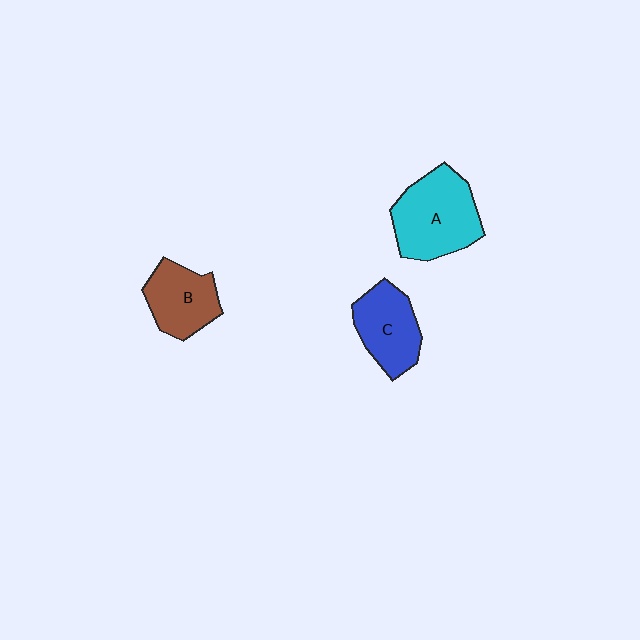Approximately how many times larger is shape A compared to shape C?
Approximately 1.4 times.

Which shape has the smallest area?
Shape B (brown).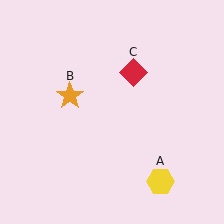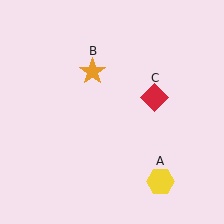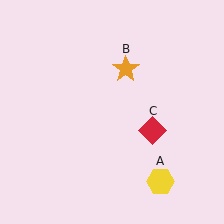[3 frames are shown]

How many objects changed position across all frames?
2 objects changed position: orange star (object B), red diamond (object C).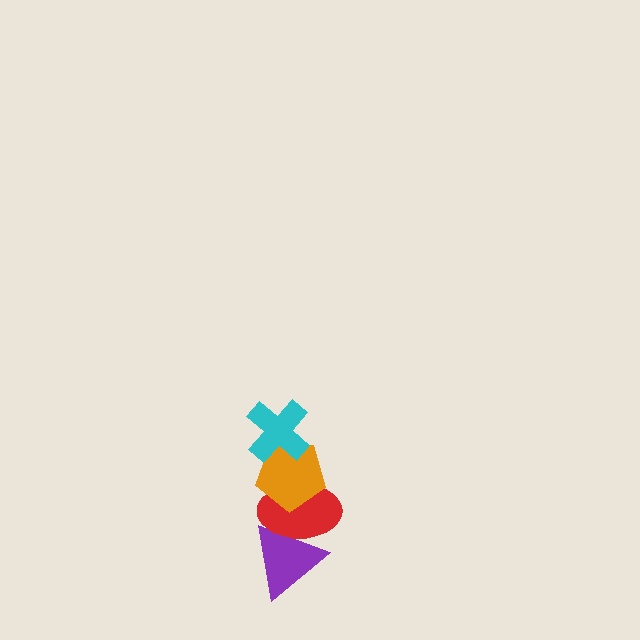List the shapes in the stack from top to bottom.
From top to bottom: the cyan cross, the orange pentagon, the red ellipse, the purple triangle.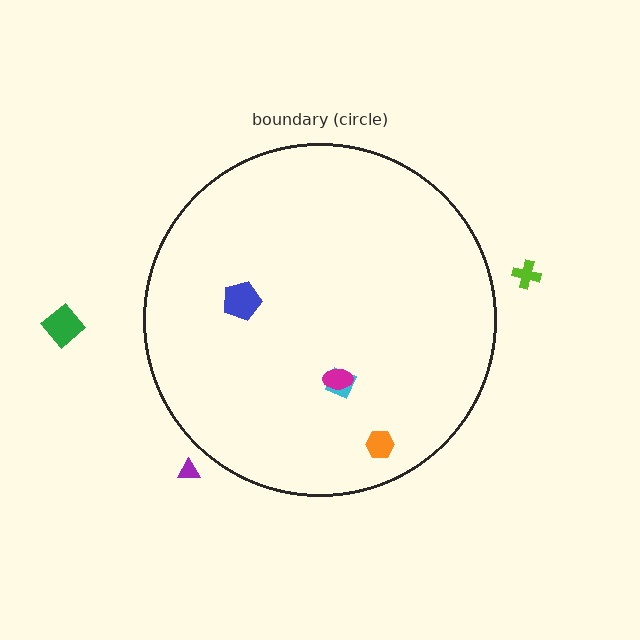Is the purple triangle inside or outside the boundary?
Outside.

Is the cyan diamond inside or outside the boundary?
Inside.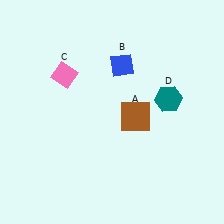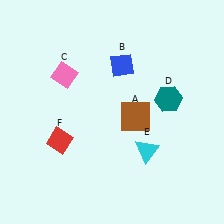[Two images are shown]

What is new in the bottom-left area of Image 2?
A red diamond (F) was added in the bottom-left area of Image 2.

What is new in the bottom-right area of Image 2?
A cyan triangle (E) was added in the bottom-right area of Image 2.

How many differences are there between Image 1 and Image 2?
There are 2 differences between the two images.